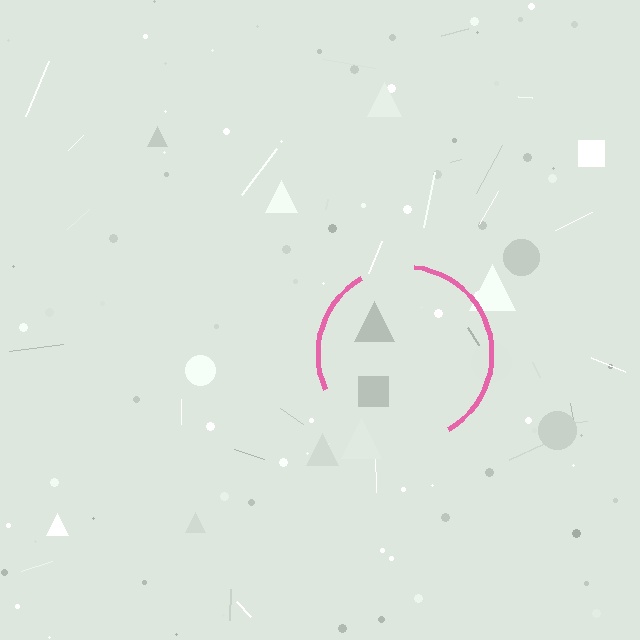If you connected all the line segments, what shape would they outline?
They would outline a circle.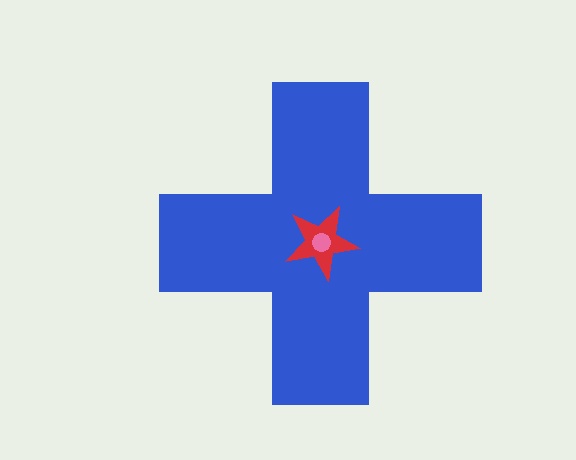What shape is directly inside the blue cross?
The red star.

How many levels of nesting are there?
3.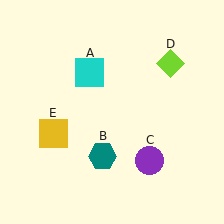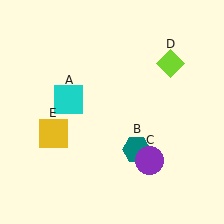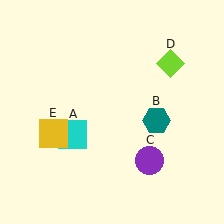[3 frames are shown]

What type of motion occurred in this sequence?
The cyan square (object A), teal hexagon (object B) rotated counterclockwise around the center of the scene.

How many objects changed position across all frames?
2 objects changed position: cyan square (object A), teal hexagon (object B).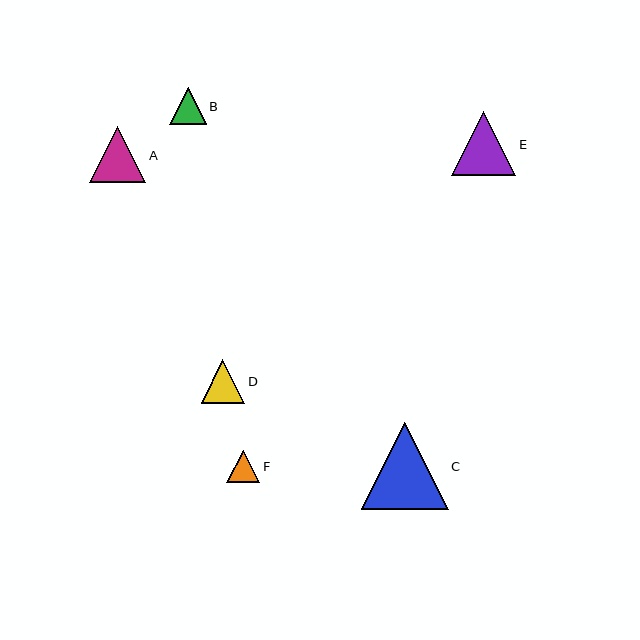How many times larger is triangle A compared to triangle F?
Triangle A is approximately 1.7 times the size of triangle F.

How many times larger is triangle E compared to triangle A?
Triangle E is approximately 1.1 times the size of triangle A.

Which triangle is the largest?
Triangle C is the largest with a size of approximately 87 pixels.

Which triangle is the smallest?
Triangle F is the smallest with a size of approximately 33 pixels.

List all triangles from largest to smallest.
From largest to smallest: C, E, A, D, B, F.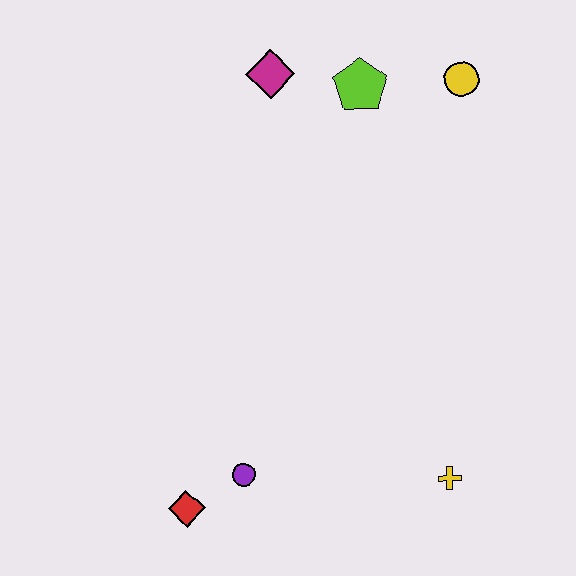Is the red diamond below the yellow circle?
Yes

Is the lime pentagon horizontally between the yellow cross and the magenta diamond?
Yes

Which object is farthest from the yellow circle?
The red diamond is farthest from the yellow circle.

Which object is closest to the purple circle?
The red diamond is closest to the purple circle.